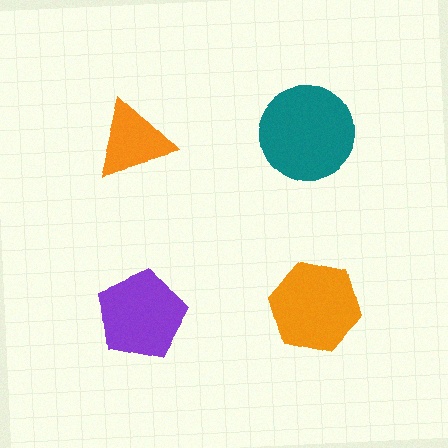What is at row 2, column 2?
An orange hexagon.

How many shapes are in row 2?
2 shapes.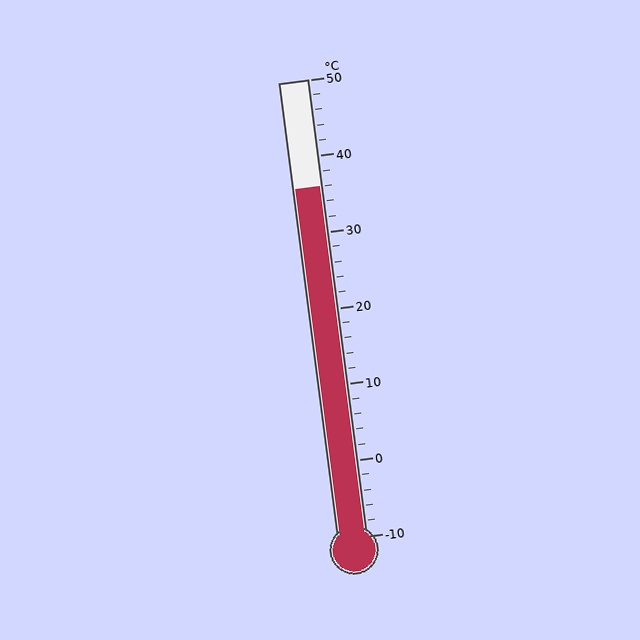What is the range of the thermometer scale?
The thermometer scale ranges from -10°C to 50°C.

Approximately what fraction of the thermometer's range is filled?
The thermometer is filled to approximately 75% of its range.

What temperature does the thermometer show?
The thermometer shows approximately 36°C.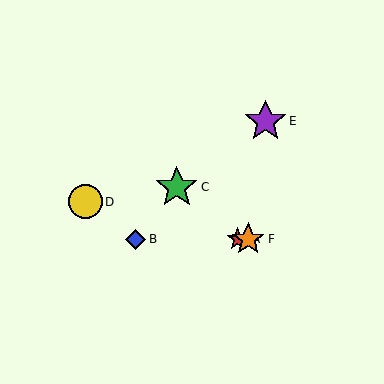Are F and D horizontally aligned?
No, F is at y≈239 and D is at y≈202.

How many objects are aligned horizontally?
3 objects (A, B, F) are aligned horizontally.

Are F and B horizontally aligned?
Yes, both are at y≈239.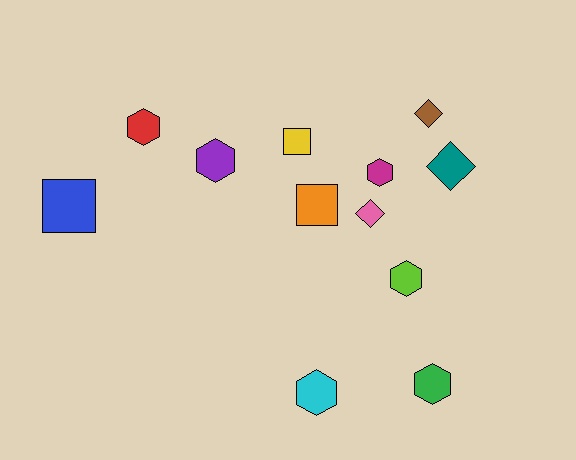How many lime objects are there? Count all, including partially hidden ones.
There is 1 lime object.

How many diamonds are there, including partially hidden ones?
There are 3 diamonds.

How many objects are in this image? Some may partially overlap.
There are 12 objects.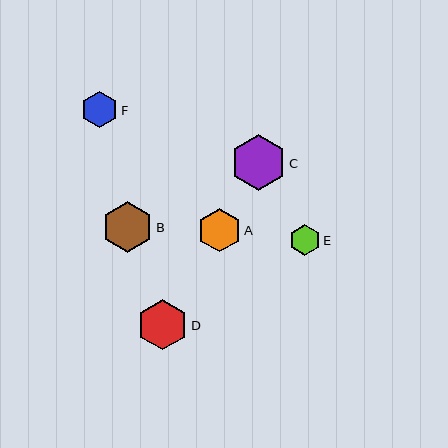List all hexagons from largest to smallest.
From largest to smallest: C, B, D, A, F, E.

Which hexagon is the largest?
Hexagon C is the largest with a size of approximately 55 pixels.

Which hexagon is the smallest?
Hexagon E is the smallest with a size of approximately 31 pixels.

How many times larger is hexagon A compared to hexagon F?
Hexagon A is approximately 1.2 times the size of hexagon F.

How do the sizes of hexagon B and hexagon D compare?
Hexagon B and hexagon D are approximately the same size.